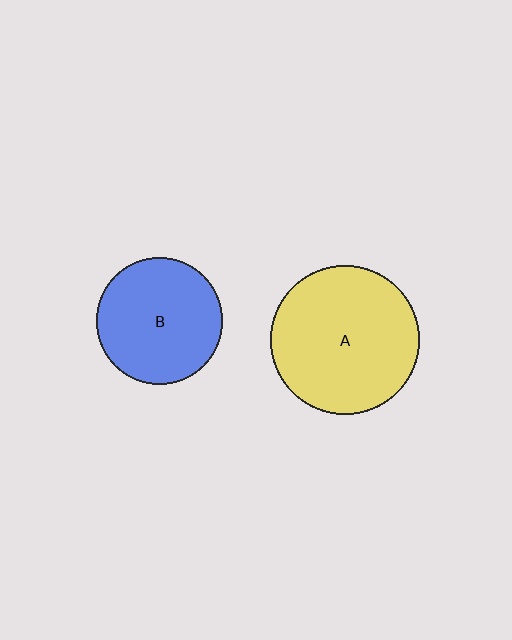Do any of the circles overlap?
No, none of the circles overlap.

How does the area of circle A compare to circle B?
Approximately 1.4 times.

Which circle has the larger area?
Circle A (yellow).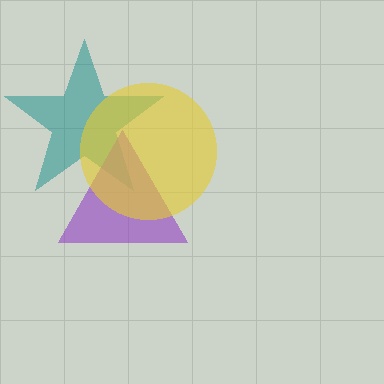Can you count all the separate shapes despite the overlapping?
Yes, there are 3 separate shapes.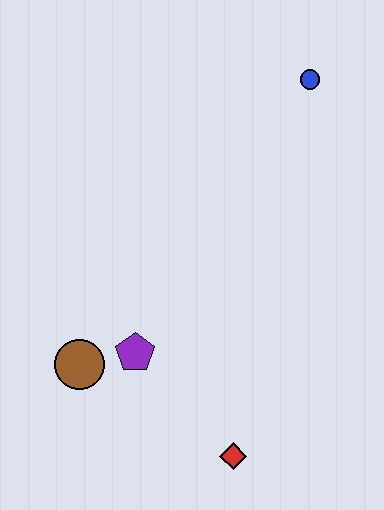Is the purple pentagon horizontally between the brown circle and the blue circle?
Yes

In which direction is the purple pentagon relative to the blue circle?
The purple pentagon is below the blue circle.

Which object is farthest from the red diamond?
The blue circle is farthest from the red diamond.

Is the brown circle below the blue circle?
Yes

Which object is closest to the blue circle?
The purple pentagon is closest to the blue circle.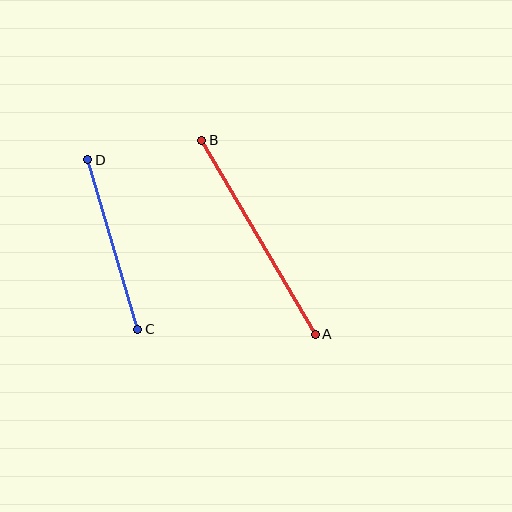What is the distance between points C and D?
The distance is approximately 177 pixels.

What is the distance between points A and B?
The distance is approximately 225 pixels.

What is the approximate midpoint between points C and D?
The midpoint is at approximately (113, 244) pixels.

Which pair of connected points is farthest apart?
Points A and B are farthest apart.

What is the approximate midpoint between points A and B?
The midpoint is at approximately (258, 237) pixels.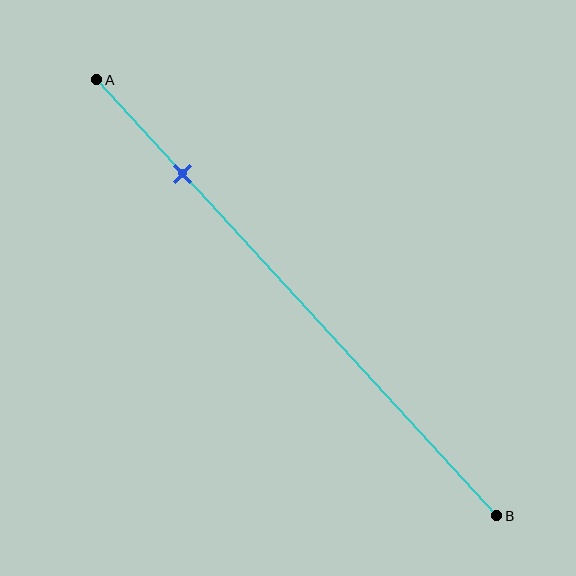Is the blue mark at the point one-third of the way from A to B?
No, the mark is at about 20% from A, not at the 33% one-third point.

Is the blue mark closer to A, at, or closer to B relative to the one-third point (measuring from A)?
The blue mark is closer to point A than the one-third point of segment AB.